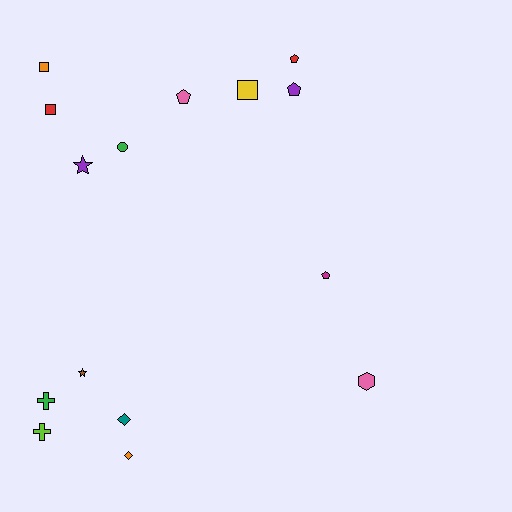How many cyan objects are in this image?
There are no cyan objects.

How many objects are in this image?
There are 15 objects.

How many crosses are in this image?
There are 2 crosses.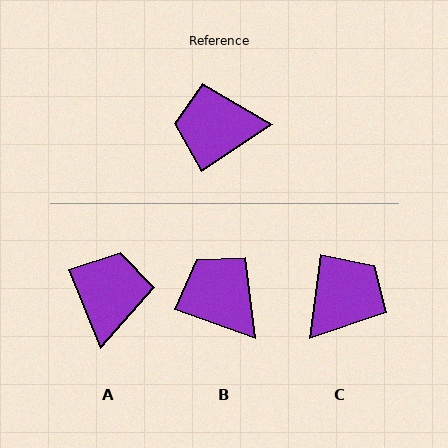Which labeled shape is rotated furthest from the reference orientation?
C, about 130 degrees away.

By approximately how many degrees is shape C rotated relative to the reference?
Approximately 130 degrees clockwise.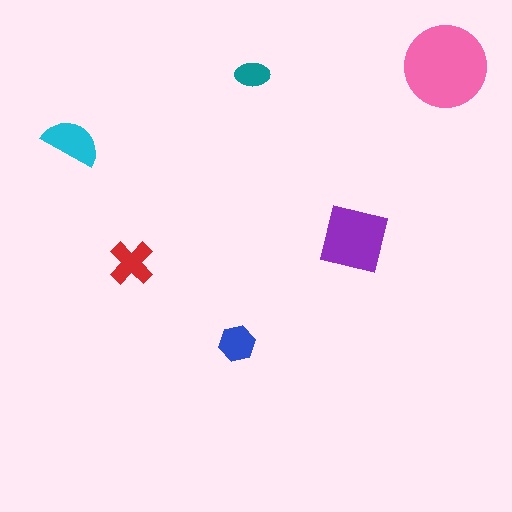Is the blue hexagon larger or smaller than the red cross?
Smaller.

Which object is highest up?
The pink circle is topmost.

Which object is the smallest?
The teal ellipse.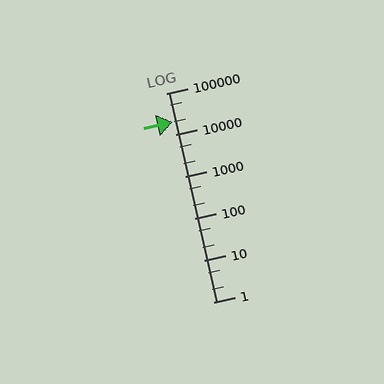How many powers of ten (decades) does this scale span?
The scale spans 5 decades, from 1 to 100000.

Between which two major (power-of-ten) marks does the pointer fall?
The pointer is between 10000 and 100000.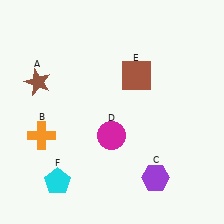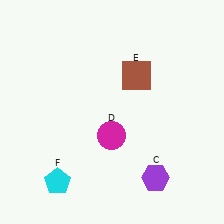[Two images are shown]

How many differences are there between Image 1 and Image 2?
There are 2 differences between the two images.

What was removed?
The brown star (A), the orange cross (B) were removed in Image 2.